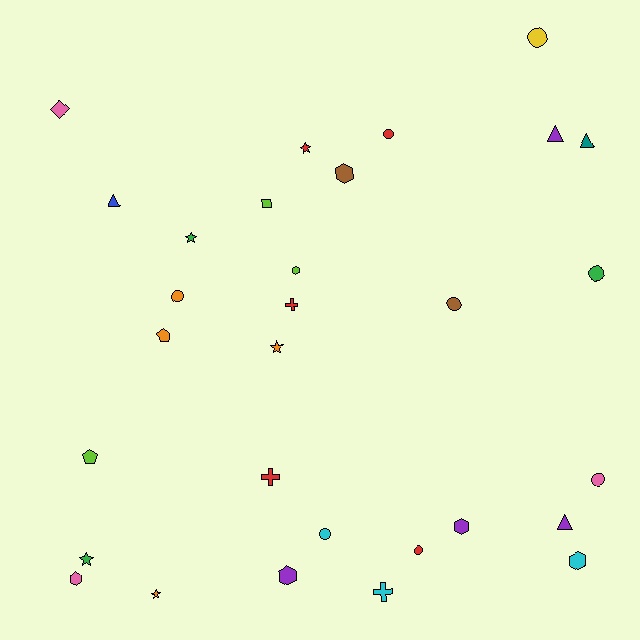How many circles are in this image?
There are 8 circles.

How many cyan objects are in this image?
There are 3 cyan objects.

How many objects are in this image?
There are 30 objects.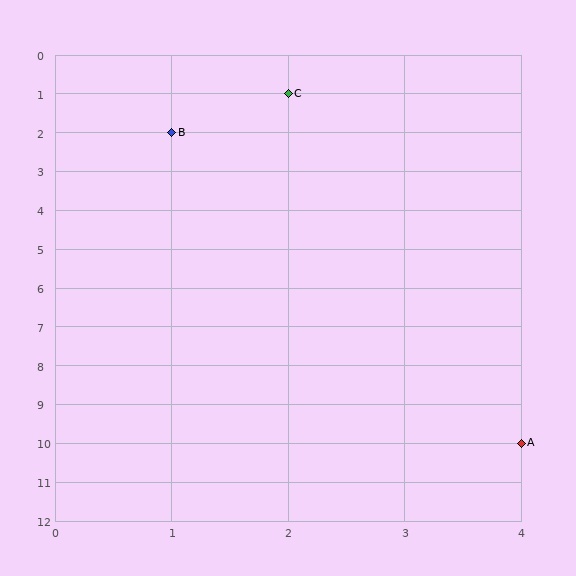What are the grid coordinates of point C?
Point C is at grid coordinates (2, 1).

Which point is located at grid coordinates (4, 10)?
Point A is at (4, 10).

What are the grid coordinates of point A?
Point A is at grid coordinates (4, 10).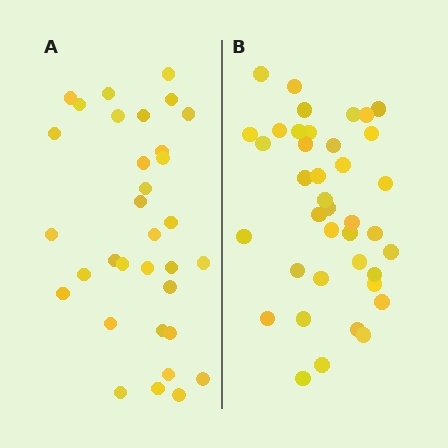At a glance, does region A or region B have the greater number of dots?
Region B (the right region) has more dots.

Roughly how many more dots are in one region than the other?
Region B has about 6 more dots than region A.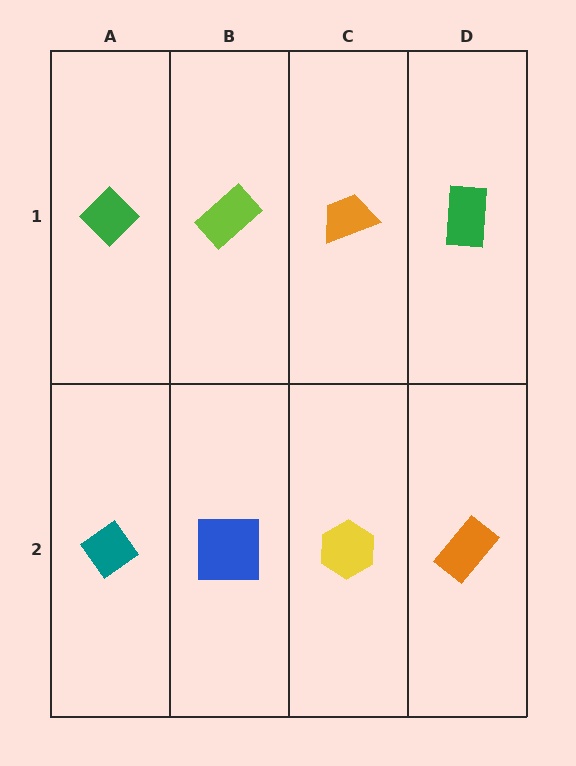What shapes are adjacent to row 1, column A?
A teal diamond (row 2, column A), a lime rectangle (row 1, column B).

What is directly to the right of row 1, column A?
A lime rectangle.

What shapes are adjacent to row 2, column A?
A green diamond (row 1, column A), a blue square (row 2, column B).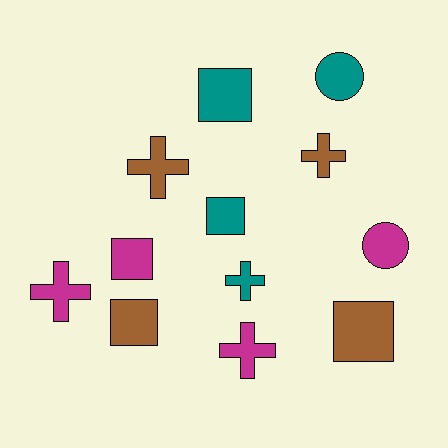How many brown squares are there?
There are 2 brown squares.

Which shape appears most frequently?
Cross, with 5 objects.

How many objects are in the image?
There are 12 objects.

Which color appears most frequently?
Brown, with 4 objects.